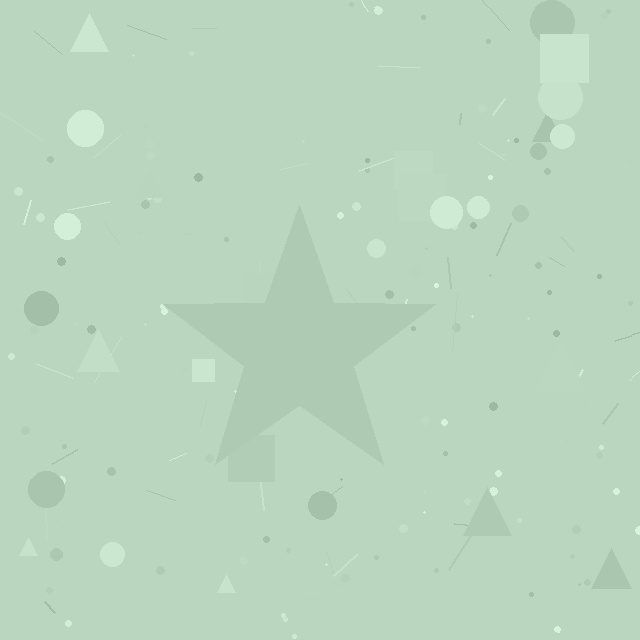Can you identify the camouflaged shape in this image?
The camouflaged shape is a star.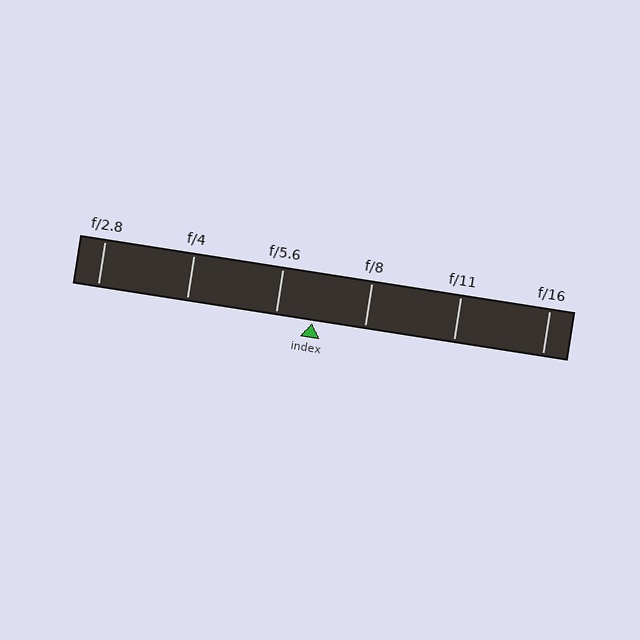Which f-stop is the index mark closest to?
The index mark is closest to f/5.6.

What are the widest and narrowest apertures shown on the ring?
The widest aperture shown is f/2.8 and the narrowest is f/16.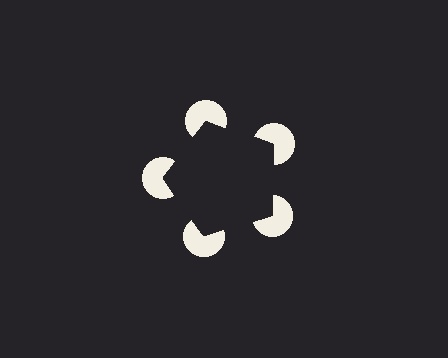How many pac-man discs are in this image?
There are 5 — one at each vertex of the illusory pentagon.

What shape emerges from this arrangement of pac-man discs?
An illusory pentagon — its edges are inferred from the aligned wedge cuts in the pac-man discs, not physically drawn.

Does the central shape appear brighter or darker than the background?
It typically appears slightly darker than the background, even though no actual brightness change is drawn.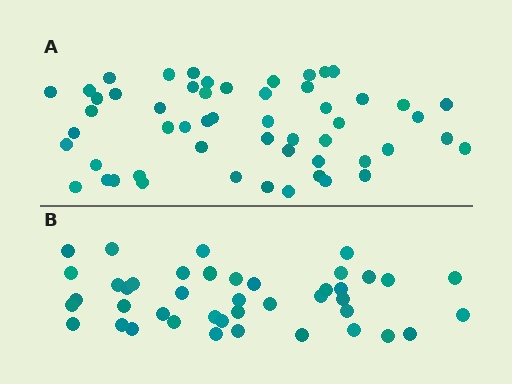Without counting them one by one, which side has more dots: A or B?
Region A (the top region) has more dots.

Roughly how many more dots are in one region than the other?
Region A has roughly 12 or so more dots than region B.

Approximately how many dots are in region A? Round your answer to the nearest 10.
About 50 dots. (The exact count is 54, which rounds to 50.)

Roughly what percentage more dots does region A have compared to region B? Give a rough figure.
About 30% more.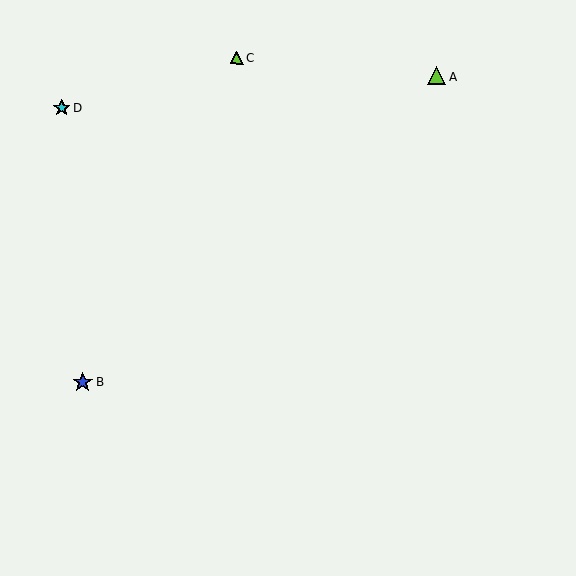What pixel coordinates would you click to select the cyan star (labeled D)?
Click at (61, 108) to select the cyan star D.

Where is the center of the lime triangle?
The center of the lime triangle is at (237, 58).